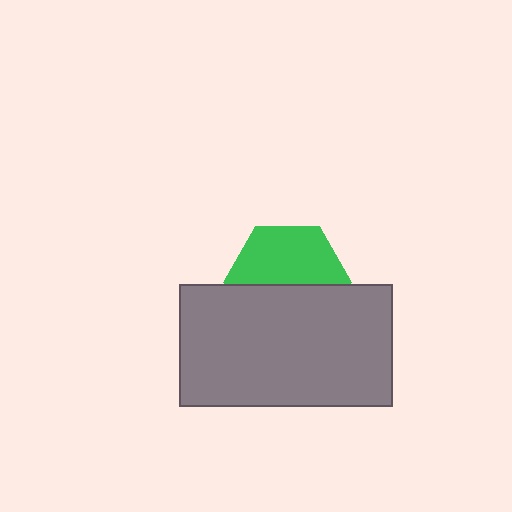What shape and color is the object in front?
The object in front is a gray rectangle.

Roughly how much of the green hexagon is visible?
About half of it is visible (roughly 52%).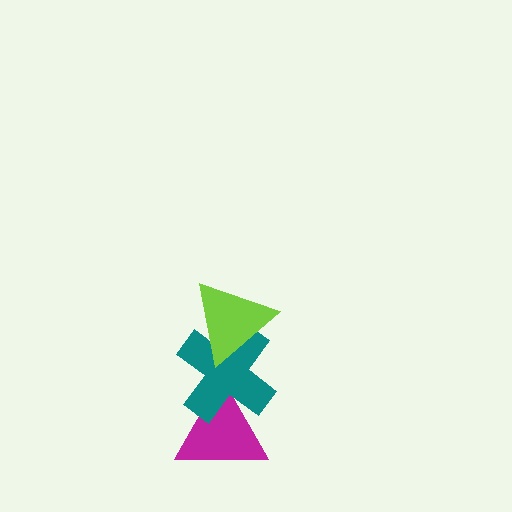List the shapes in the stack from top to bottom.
From top to bottom: the lime triangle, the teal cross, the magenta triangle.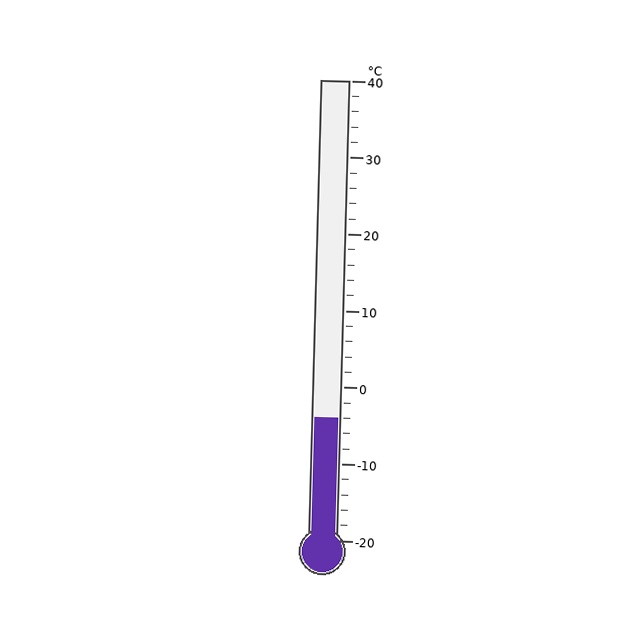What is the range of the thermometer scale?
The thermometer scale ranges from -20°C to 40°C.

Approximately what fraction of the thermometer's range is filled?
The thermometer is filled to approximately 25% of its range.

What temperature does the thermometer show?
The thermometer shows approximately -4°C.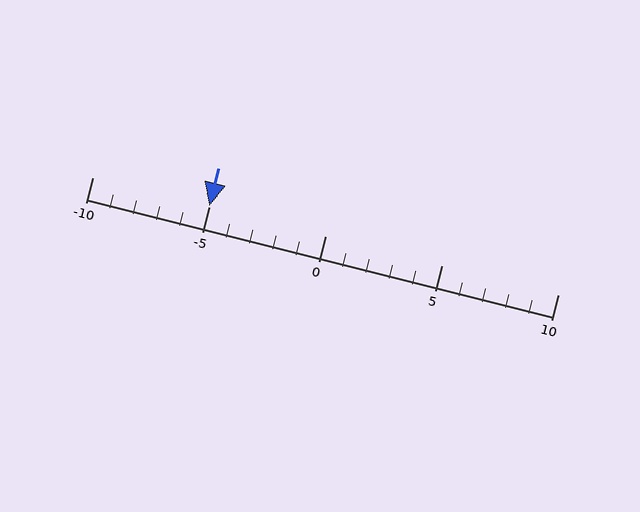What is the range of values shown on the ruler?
The ruler shows values from -10 to 10.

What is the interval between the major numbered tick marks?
The major tick marks are spaced 5 units apart.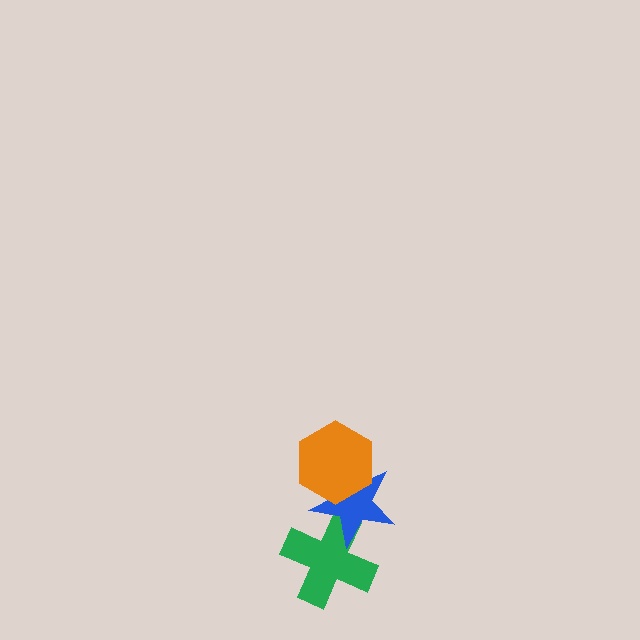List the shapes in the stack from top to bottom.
From top to bottom: the orange hexagon, the blue star, the green cross.